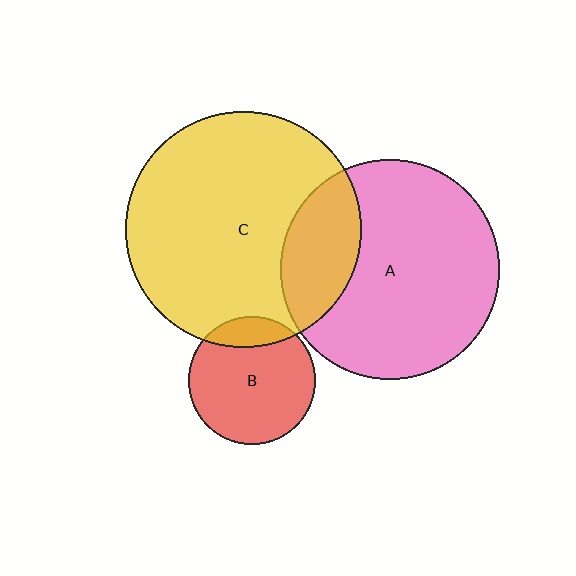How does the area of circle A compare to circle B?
Approximately 2.9 times.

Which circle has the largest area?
Circle C (yellow).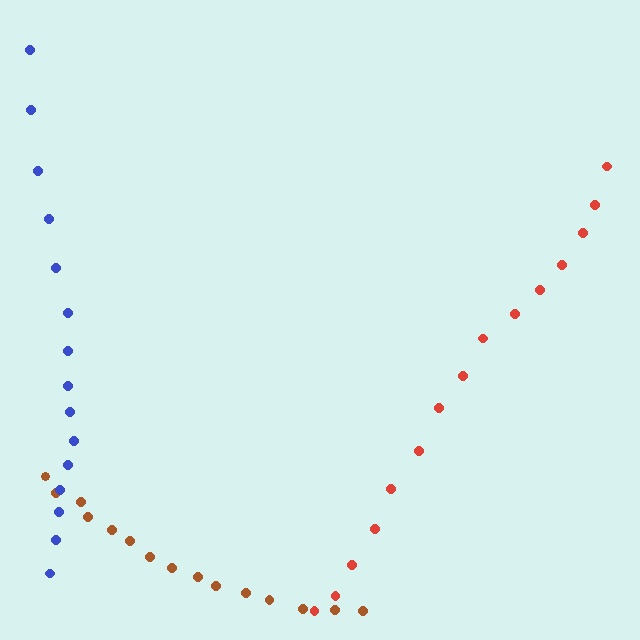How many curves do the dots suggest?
There are 3 distinct paths.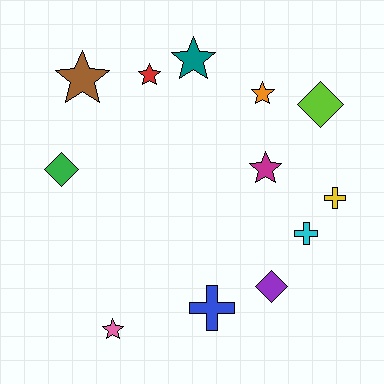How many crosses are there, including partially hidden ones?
There are 3 crosses.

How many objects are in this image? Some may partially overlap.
There are 12 objects.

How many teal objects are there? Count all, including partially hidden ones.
There is 1 teal object.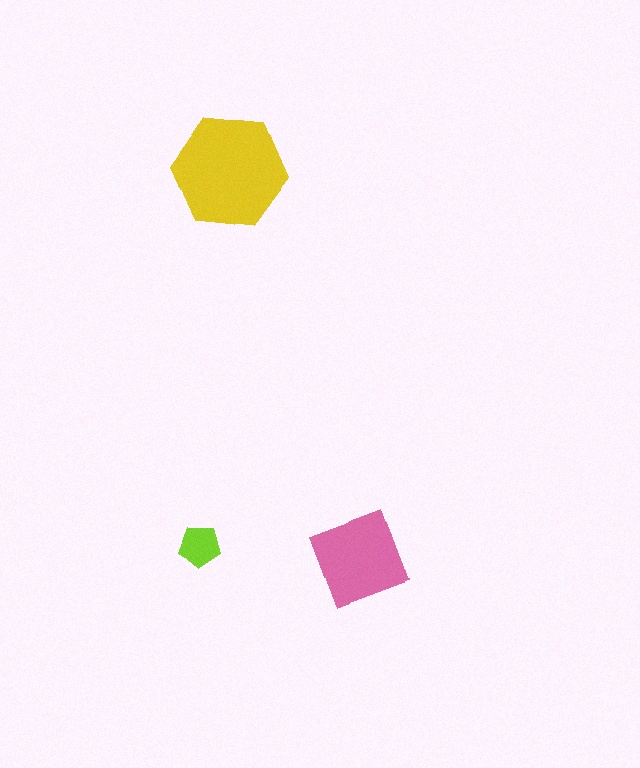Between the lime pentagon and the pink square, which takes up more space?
The pink square.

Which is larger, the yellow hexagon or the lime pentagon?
The yellow hexagon.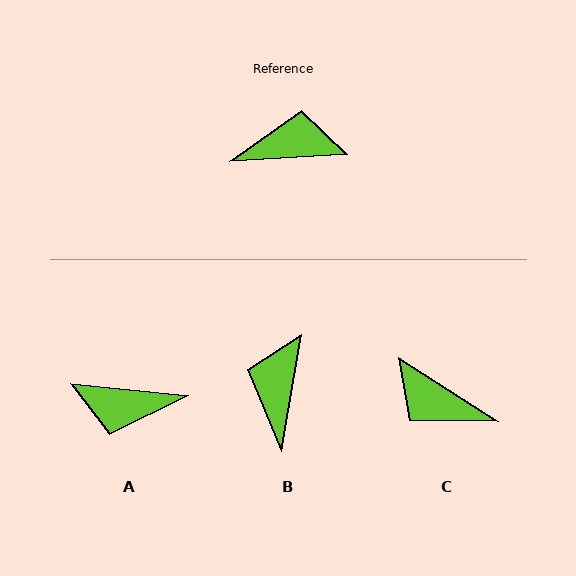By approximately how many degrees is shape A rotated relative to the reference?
Approximately 171 degrees counter-clockwise.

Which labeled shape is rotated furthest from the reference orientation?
A, about 171 degrees away.